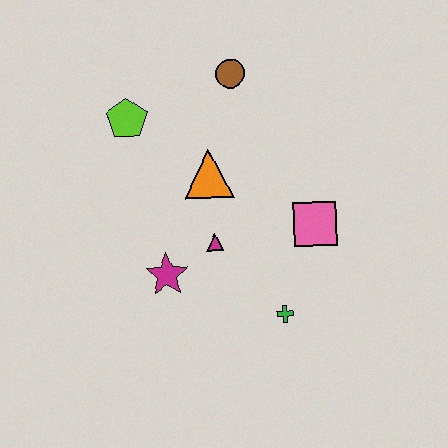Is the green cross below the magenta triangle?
Yes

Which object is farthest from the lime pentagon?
The green cross is farthest from the lime pentagon.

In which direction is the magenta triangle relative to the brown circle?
The magenta triangle is below the brown circle.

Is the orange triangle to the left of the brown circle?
Yes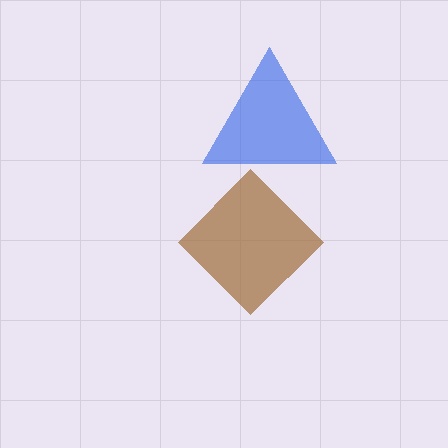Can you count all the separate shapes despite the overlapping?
Yes, there are 2 separate shapes.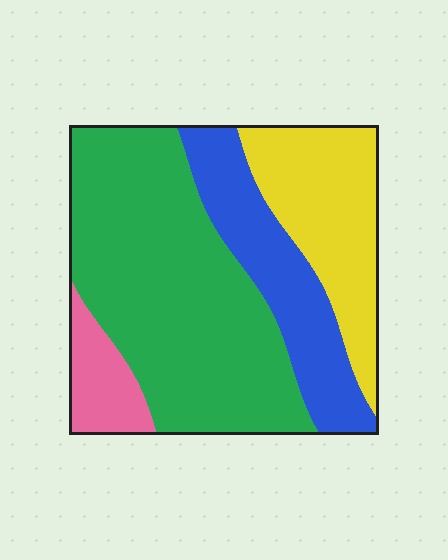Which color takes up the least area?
Pink, at roughly 10%.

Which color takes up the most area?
Green, at roughly 50%.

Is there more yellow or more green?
Green.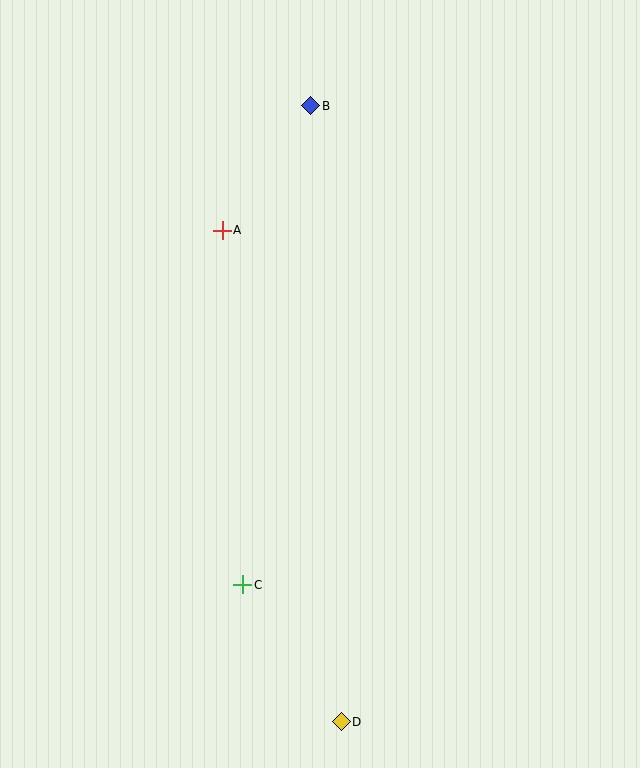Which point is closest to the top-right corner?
Point B is closest to the top-right corner.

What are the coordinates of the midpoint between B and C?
The midpoint between B and C is at (277, 345).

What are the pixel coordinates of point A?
Point A is at (222, 230).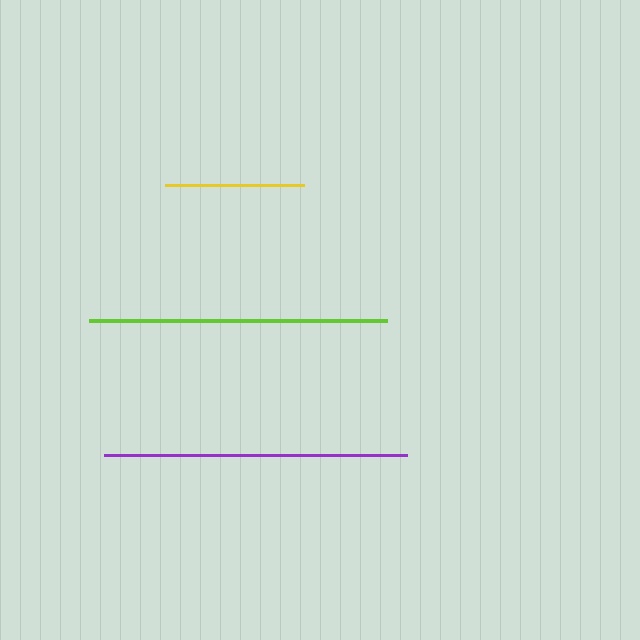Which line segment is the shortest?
The yellow line is the shortest at approximately 139 pixels.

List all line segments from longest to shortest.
From longest to shortest: purple, lime, yellow.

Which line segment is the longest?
The purple line is the longest at approximately 302 pixels.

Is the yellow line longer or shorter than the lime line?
The lime line is longer than the yellow line.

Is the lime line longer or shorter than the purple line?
The purple line is longer than the lime line.